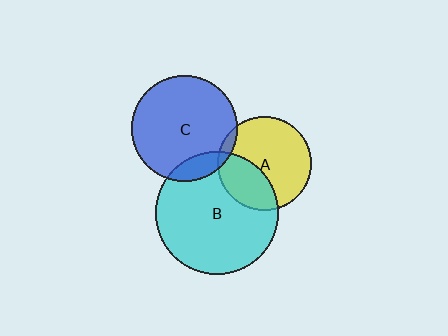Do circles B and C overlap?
Yes.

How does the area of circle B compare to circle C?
Approximately 1.3 times.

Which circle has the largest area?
Circle B (cyan).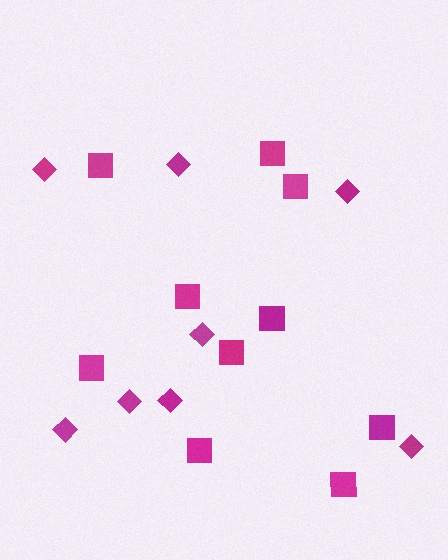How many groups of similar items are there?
There are 2 groups: one group of squares (10) and one group of diamonds (8).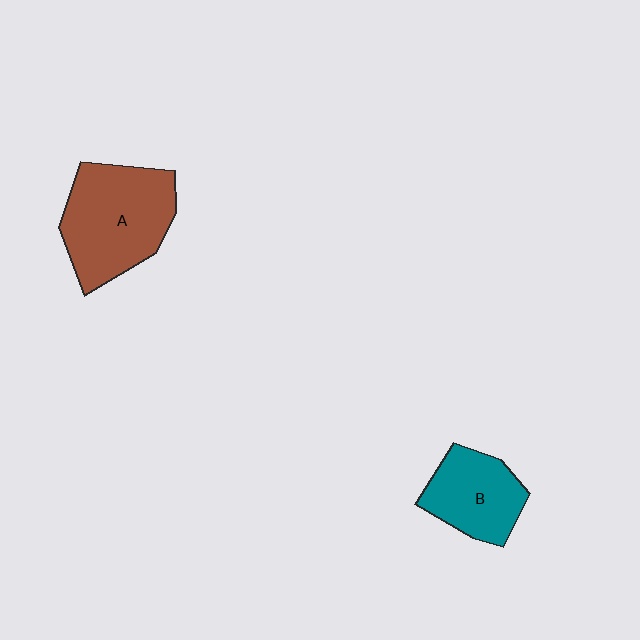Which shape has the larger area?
Shape A (brown).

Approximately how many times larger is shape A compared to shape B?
Approximately 1.5 times.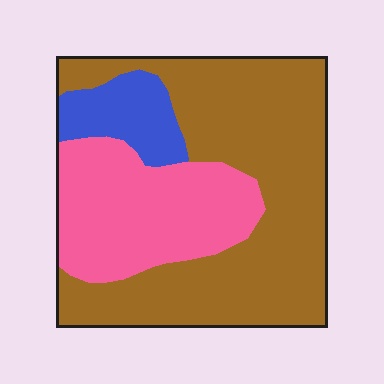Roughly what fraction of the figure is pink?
Pink covers roughly 30% of the figure.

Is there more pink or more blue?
Pink.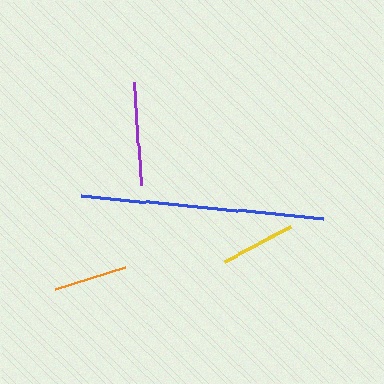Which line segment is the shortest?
The orange line is the shortest at approximately 73 pixels.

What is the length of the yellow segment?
The yellow segment is approximately 75 pixels long.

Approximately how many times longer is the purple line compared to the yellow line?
The purple line is approximately 1.4 times the length of the yellow line.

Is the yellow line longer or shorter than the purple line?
The purple line is longer than the yellow line.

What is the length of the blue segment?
The blue segment is approximately 244 pixels long.